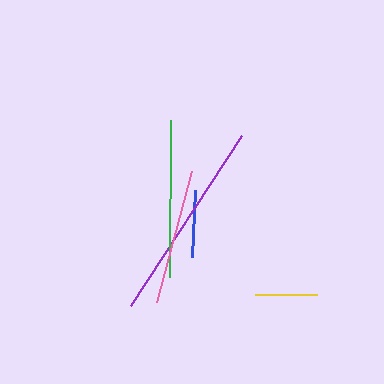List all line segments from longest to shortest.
From longest to shortest: purple, green, pink, blue, yellow.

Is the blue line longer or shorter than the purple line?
The purple line is longer than the blue line.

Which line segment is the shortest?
The yellow line is the shortest at approximately 61 pixels.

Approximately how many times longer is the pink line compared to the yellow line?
The pink line is approximately 2.2 times the length of the yellow line.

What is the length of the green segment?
The green segment is approximately 157 pixels long.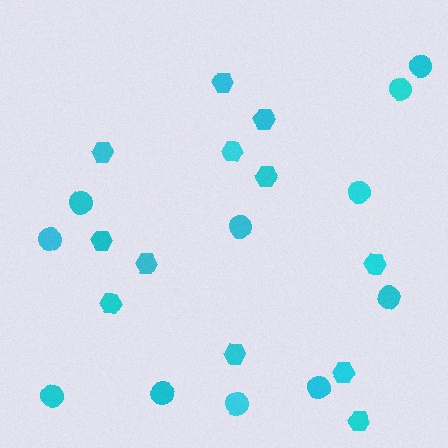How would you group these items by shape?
There are 2 groups: one group of circles (11) and one group of hexagons (12).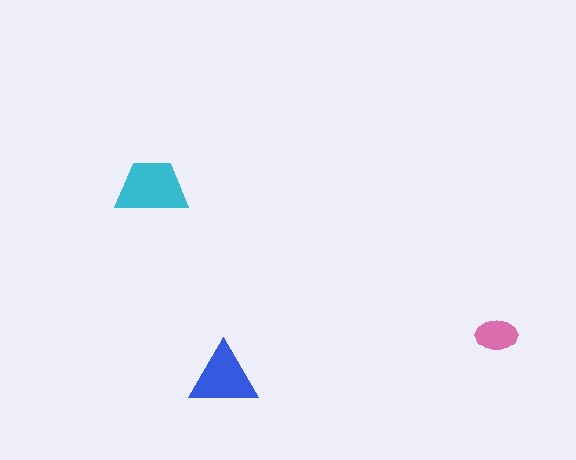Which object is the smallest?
The pink ellipse.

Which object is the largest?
The cyan trapezoid.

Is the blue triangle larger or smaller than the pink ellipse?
Larger.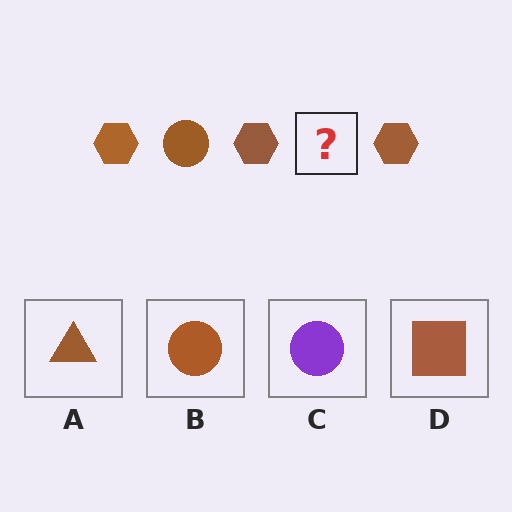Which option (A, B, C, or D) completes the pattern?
B.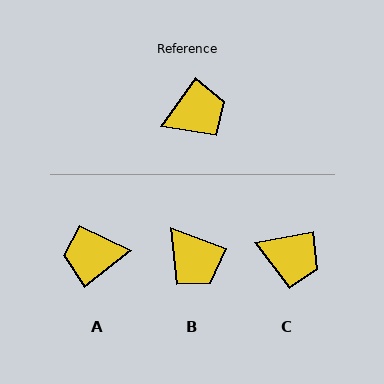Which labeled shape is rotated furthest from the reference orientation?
A, about 164 degrees away.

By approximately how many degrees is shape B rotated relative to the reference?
Approximately 75 degrees clockwise.